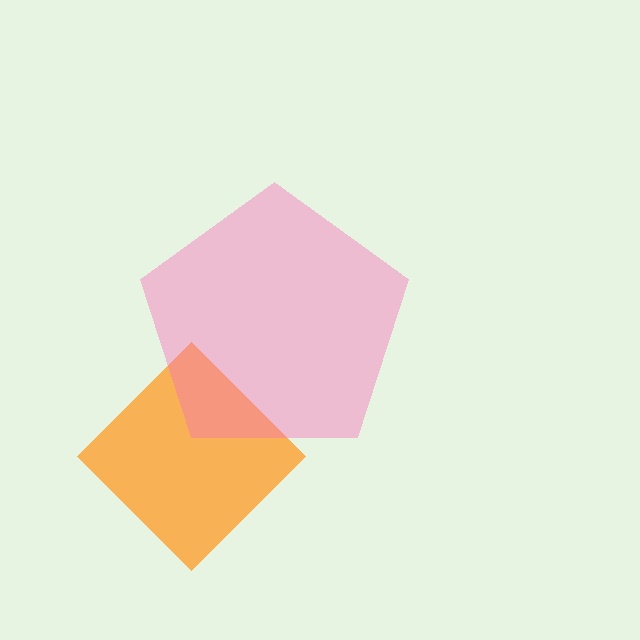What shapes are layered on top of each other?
The layered shapes are: an orange diamond, a pink pentagon.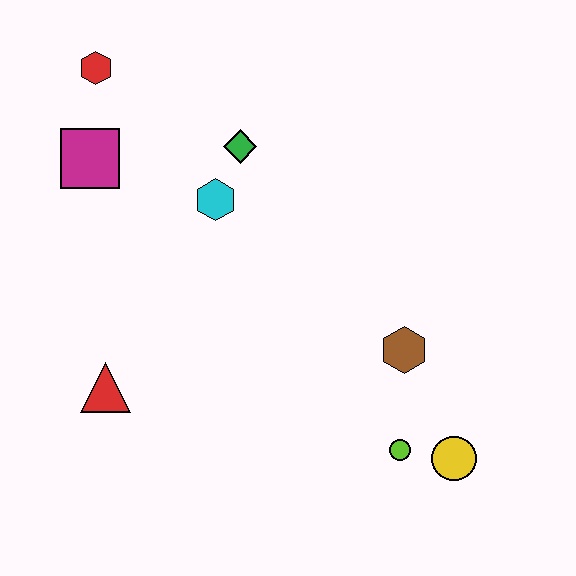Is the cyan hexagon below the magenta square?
Yes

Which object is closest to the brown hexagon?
The lime circle is closest to the brown hexagon.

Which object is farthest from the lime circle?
The red hexagon is farthest from the lime circle.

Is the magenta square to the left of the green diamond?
Yes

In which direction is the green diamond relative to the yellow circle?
The green diamond is above the yellow circle.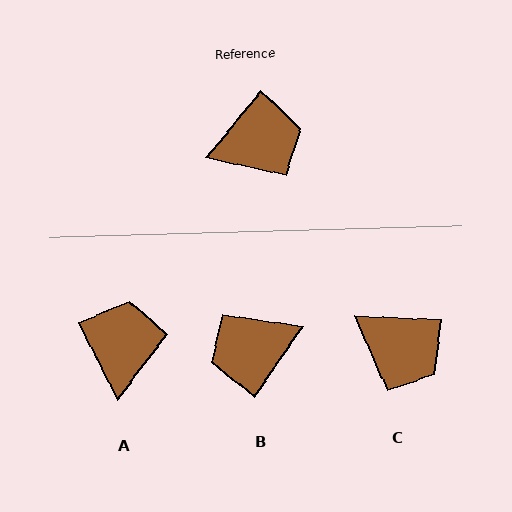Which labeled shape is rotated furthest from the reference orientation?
B, about 176 degrees away.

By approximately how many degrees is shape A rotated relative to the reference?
Approximately 66 degrees counter-clockwise.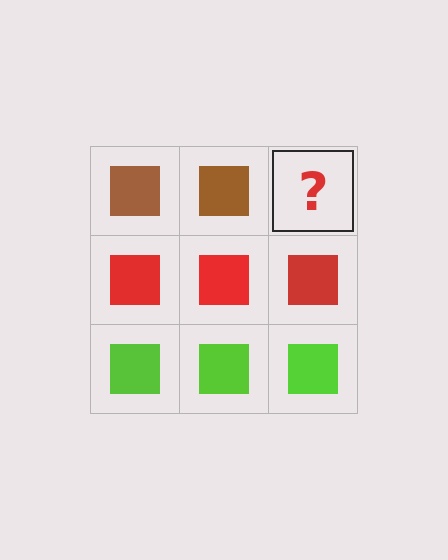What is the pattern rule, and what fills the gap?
The rule is that each row has a consistent color. The gap should be filled with a brown square.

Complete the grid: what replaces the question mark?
The question mark should be replaced with a brown square.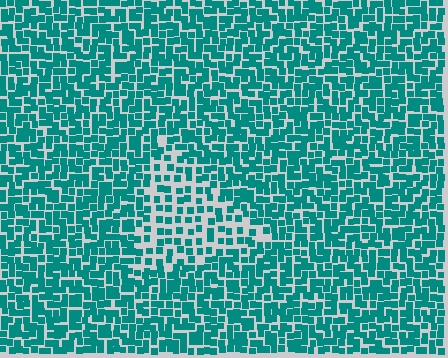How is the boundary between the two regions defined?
The boundary is defined by a change in element density (approximately 1.8x ratio). All elements are the same color, size, and shape.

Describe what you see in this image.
The image contains small teal elements arranged at two different densities. A triangle-shaped region is visible where the elements are less densely packed than the surrounding area.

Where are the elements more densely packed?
The elements are more densely packed outside the triangle boundary.